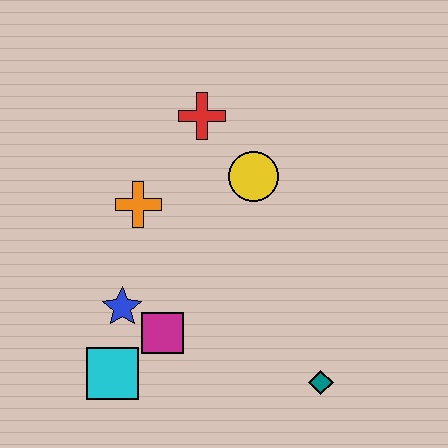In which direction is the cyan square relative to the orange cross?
The cyan square is below the orange cross.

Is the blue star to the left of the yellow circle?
Yes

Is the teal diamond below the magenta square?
Yes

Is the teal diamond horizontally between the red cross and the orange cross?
No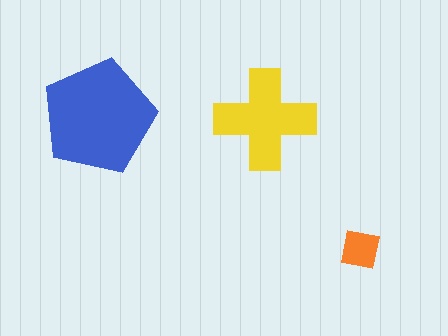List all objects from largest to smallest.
The blue pentagon, the yellow cross, the orange square.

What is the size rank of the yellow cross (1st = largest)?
2nd.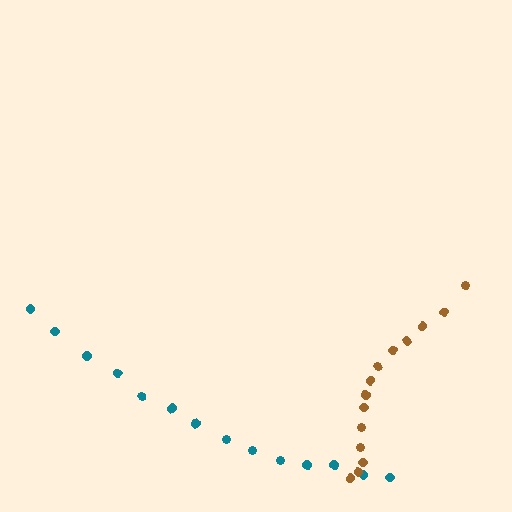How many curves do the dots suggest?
There are 2 distinct paths.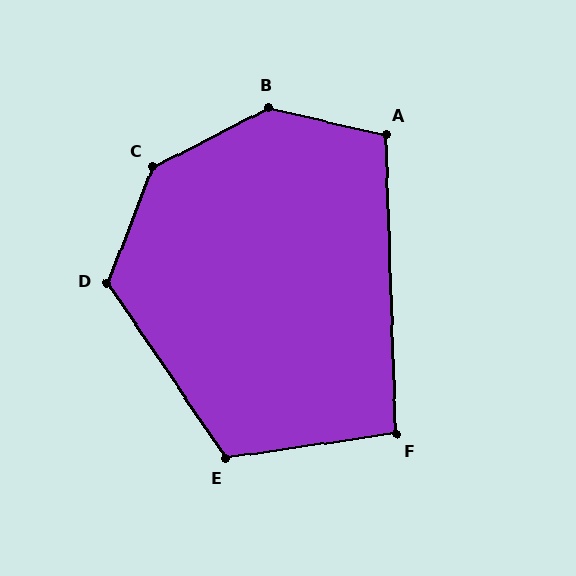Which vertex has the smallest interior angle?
F, at approximately 96 degrees.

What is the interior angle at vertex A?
Approximately 105 degrees (obtuse).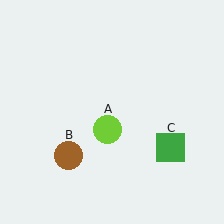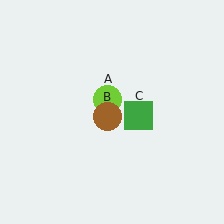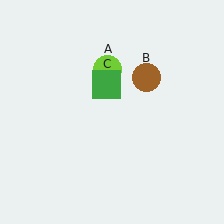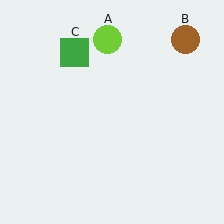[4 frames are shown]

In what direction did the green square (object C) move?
The green square (object C) moved up and to the left.